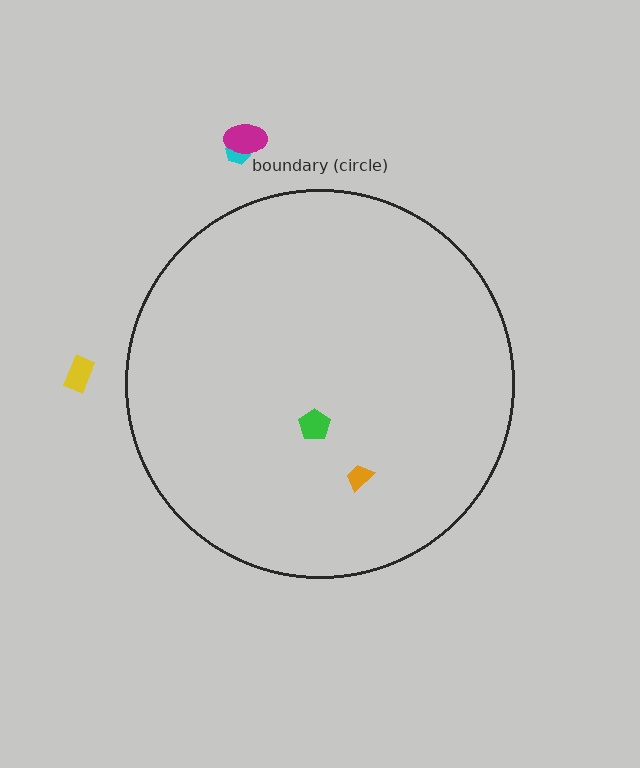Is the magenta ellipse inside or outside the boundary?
Outside.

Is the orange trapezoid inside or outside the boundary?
Inside.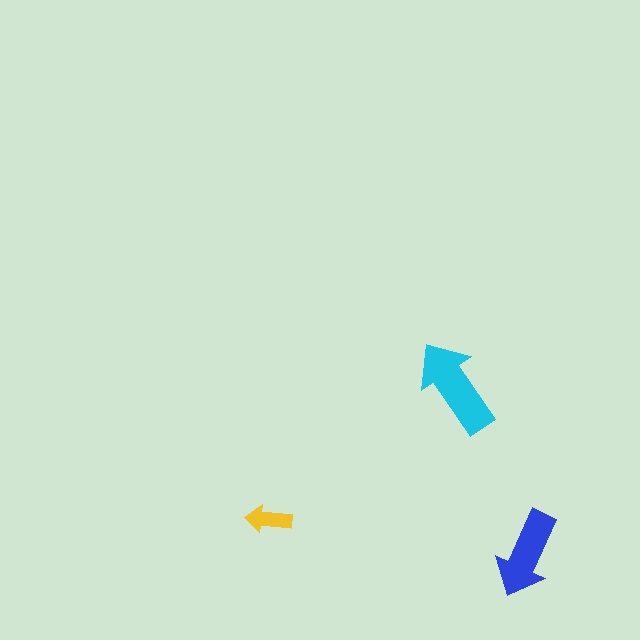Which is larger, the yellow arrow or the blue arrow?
The blue one.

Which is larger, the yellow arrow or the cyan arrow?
The cyan one.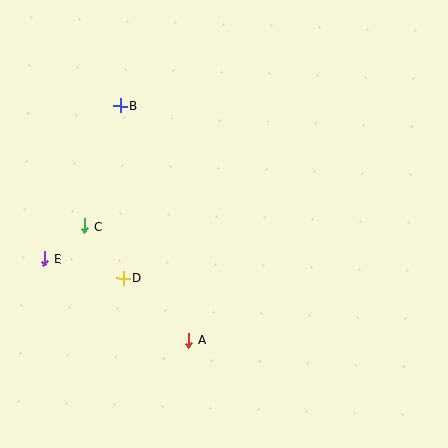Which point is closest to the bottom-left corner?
Point E is closest to the bottom-left corner.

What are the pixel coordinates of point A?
Point A is at (189, 340).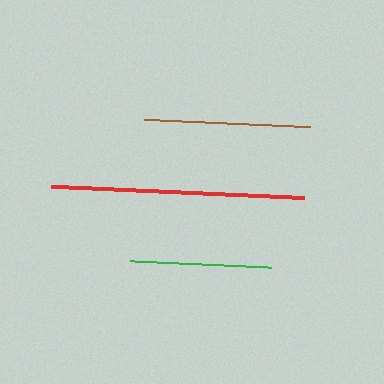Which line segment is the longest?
The red line is the longest at approximately 253 pixels.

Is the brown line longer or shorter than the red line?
The red line is longer than the brown line.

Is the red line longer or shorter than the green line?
The red line is longer than the green line.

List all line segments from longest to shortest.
From longest to shortest: red, brown, green.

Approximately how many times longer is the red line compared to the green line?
The red line is approximately 1.8 times the length of the green line.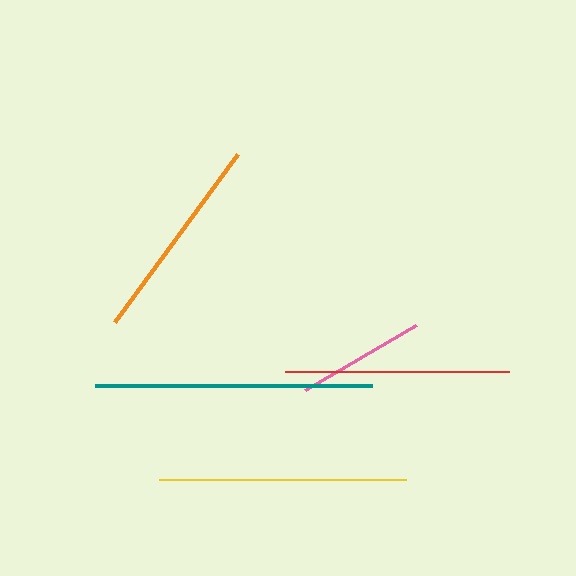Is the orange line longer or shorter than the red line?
The red line is longer than the orange line.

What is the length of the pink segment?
The pink segment is approximately 128 pixels long.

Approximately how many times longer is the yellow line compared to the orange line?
The yellow line is approximately 1.2 times the length of the orange line.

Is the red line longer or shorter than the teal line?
The teal line is longer than the red line.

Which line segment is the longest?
The teal line is the longest at approximately 278 pixels.